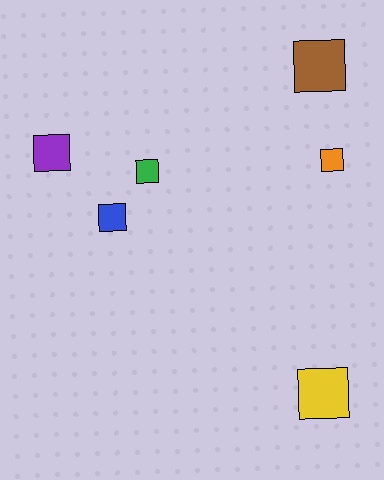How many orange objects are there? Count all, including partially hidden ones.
There is 1 orange object.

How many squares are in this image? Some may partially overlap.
There are 6 squares.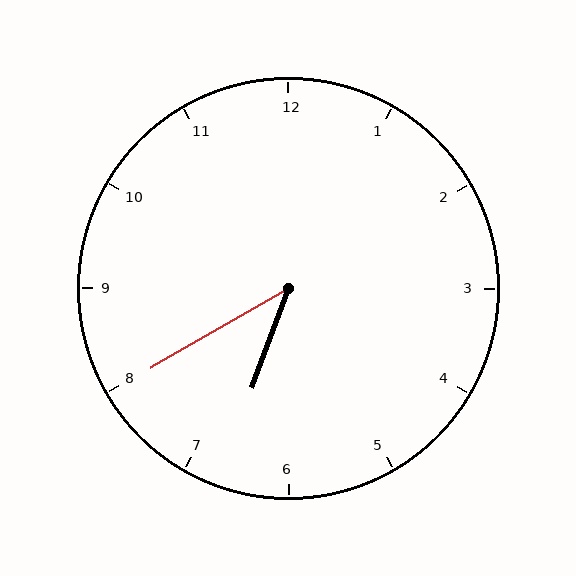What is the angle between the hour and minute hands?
Approximately 40 degrees.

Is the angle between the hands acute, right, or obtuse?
It is acute.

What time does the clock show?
6:40.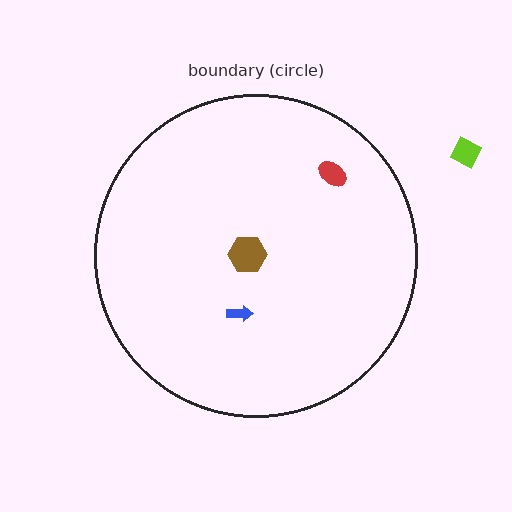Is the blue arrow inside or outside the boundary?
Inside.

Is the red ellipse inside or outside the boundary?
Inside.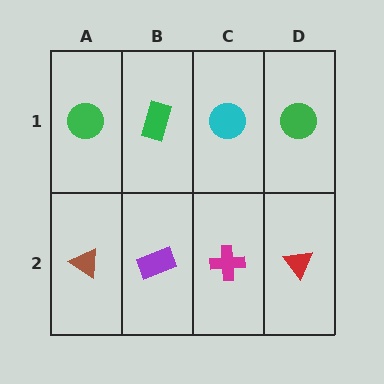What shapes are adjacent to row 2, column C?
A cyan circle (row 1, column C), a purple rectangle (row 2, column B), a red triangle (row 2, column D).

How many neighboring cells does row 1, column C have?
3.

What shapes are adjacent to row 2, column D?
A green circle (row 1, column D), a magenta cross (row 2, column C).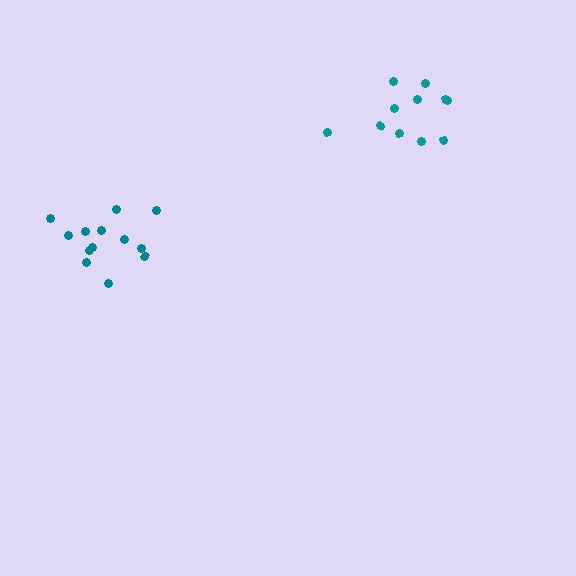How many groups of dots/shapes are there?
There are 2 groups.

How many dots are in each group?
Group 1: 11 dots, Group 2: 13 dots (24 total).